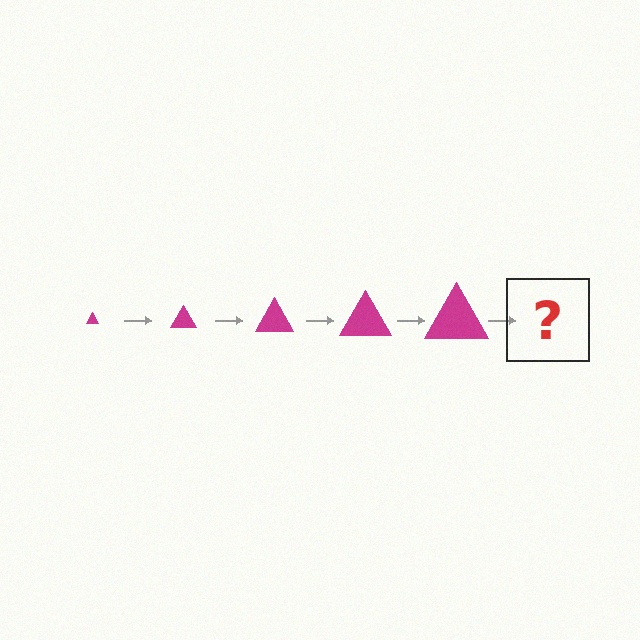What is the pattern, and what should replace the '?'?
The pattern is that the triangle gets progressively larger each step. The '?' should be a magenta triangle, larger than the previous one.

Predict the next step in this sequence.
The next step is a magenta triangle, larger than the previous one.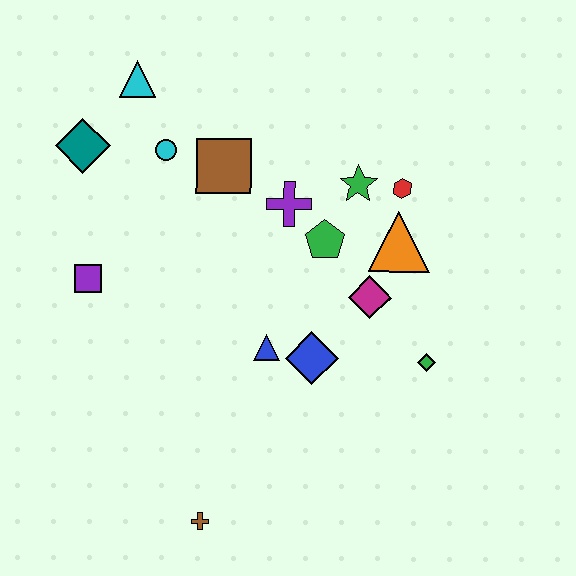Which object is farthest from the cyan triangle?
The brown cross is farthest from the cyan triangle.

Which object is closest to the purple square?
The teal diamond is closest to the purple square.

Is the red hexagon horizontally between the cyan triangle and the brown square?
No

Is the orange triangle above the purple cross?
No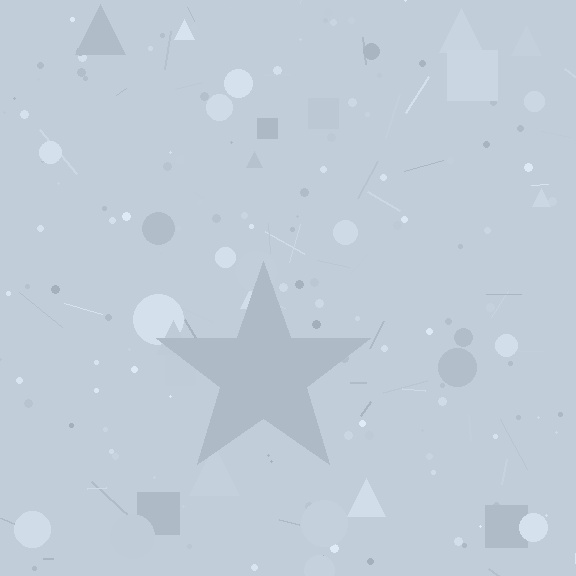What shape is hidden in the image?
A star is hidden in the image.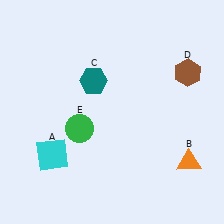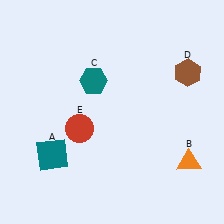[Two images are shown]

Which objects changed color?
A changed from cyan to teal. E changed from green to red.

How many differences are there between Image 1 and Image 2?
There are 2 differences between the two images.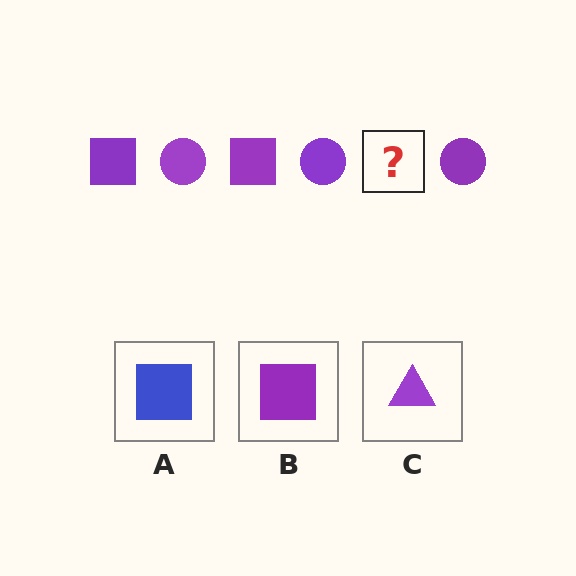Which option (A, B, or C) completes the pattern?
B.